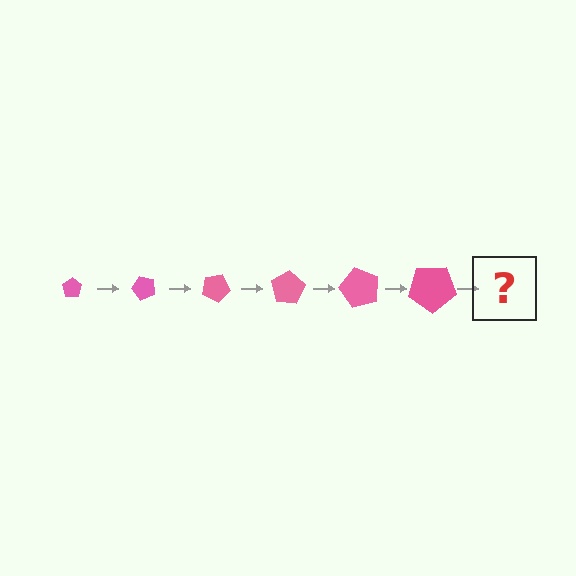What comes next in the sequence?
The next element should be a pentagon, larger than the previous one and rotated 300 degrees from the start.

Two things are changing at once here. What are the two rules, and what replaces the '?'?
The two rules are that the pentagon grows larger each step and it rotates 50 degrees each step. The '?' should be a pentagon, larger than the previous one and rotated 300 degrees from the start.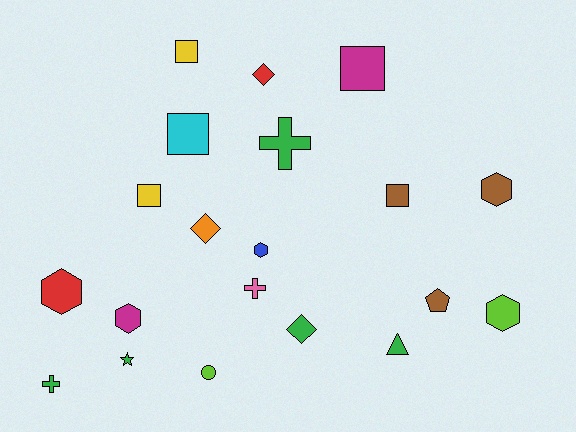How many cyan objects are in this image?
There is 1 cyan object.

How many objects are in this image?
There are 20 objects.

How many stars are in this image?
There is 1 star.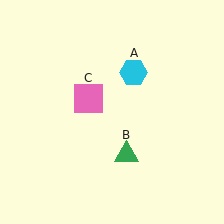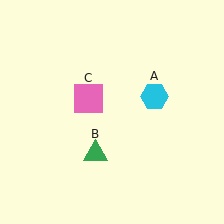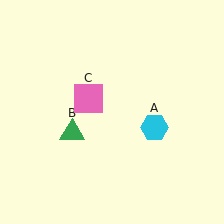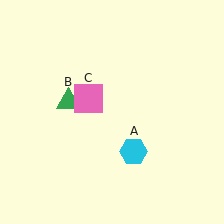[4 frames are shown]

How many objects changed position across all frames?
2 objects changed position: cyan hexagon (object A), green triangle (object B).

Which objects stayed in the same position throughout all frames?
Pink square (object C) remained stationary.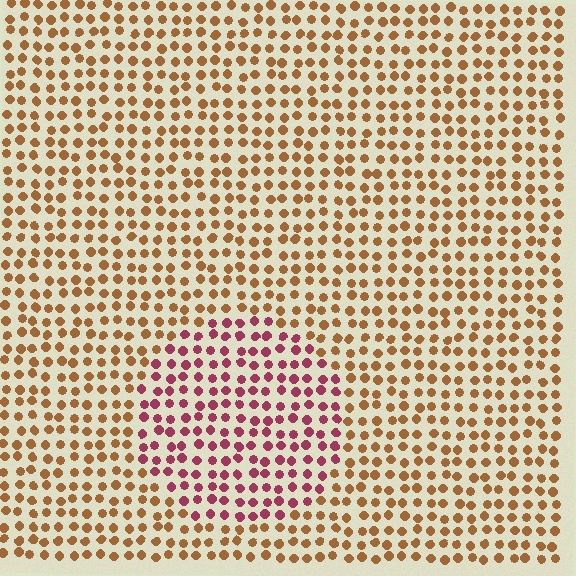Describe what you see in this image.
The image is filled with small brown elements in a uniform arrangement. A circle-shaped region is visible where the elements are tinted to a slightly different hue, forming a subtle color boundary.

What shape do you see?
I see a circle.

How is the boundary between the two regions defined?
The boundary is defined purely by a slight shift in hue (about 50 degrees). Spacing, size, and orientation are identical on both sides.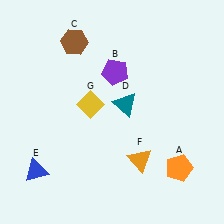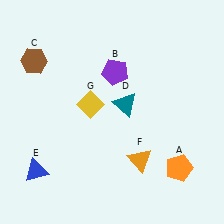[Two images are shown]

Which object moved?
The brown hexagon (C) moved left.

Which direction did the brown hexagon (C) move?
The brown hexagon (C) moved left.